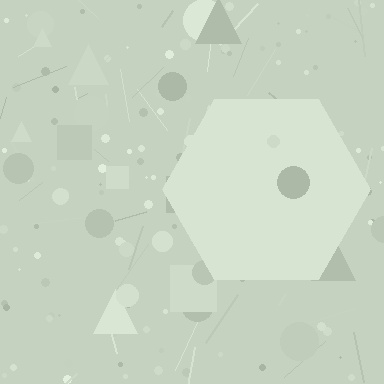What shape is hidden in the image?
A hexagon is hidden in the image.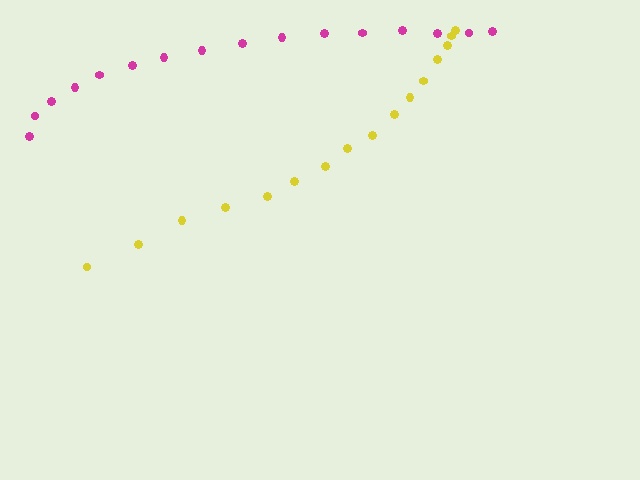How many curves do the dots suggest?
There are 2 distinct paths.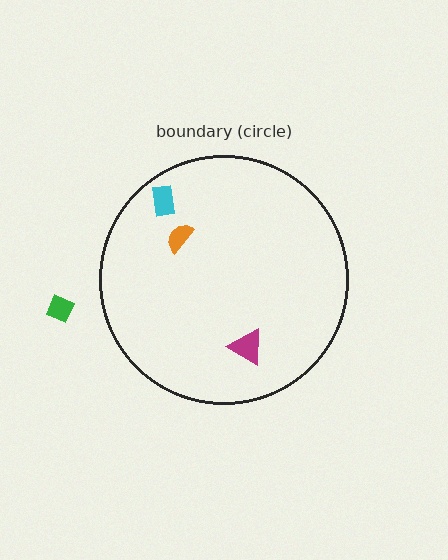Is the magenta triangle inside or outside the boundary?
Inside.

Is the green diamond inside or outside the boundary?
Outside.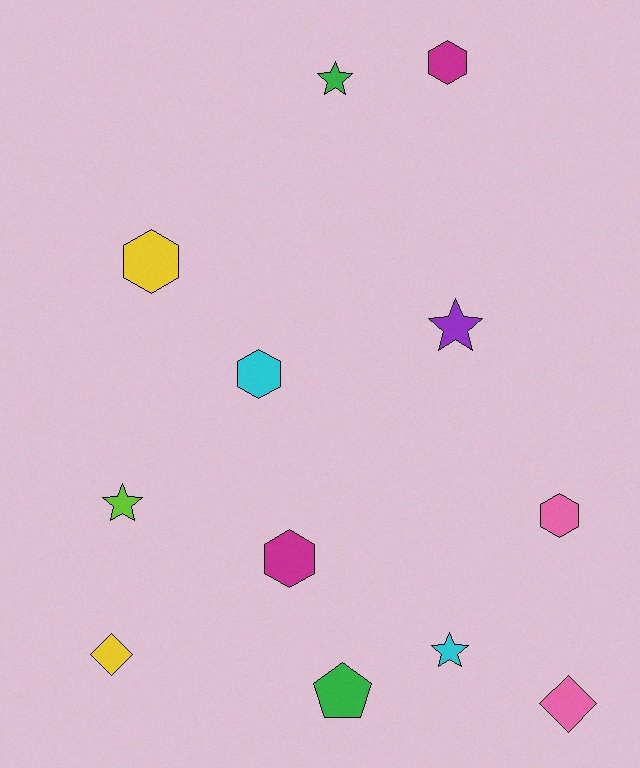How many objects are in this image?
There are 12 objects.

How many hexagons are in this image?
There are 5 hexagons.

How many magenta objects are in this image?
There are 2 magenta objects.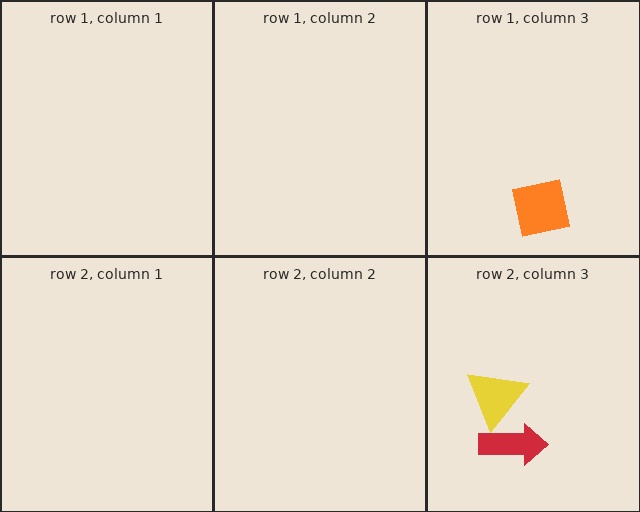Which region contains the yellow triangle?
The row 2, column 3 region.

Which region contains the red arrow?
The row 2, column 3 region.